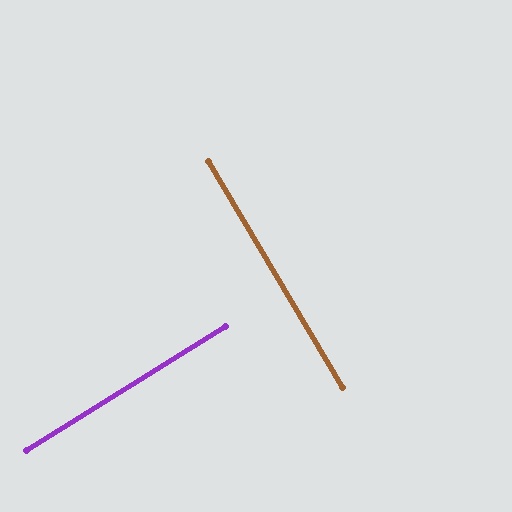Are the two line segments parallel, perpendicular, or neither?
Perpendicular — they meet at approximately 89°.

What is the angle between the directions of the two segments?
Approximately 89 degrees.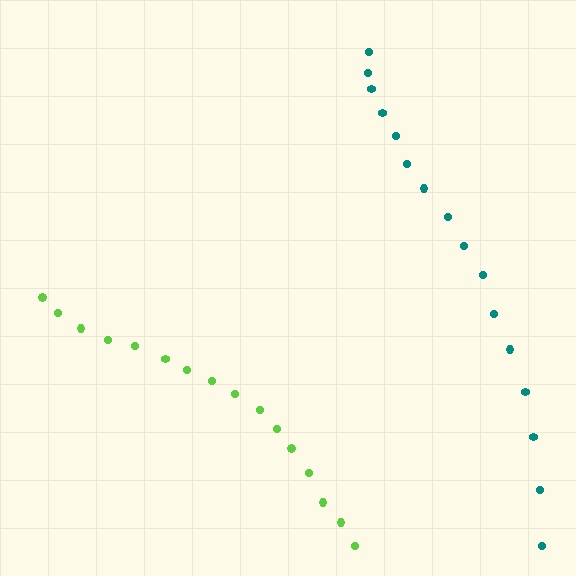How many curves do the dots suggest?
There are 2 distinct paths.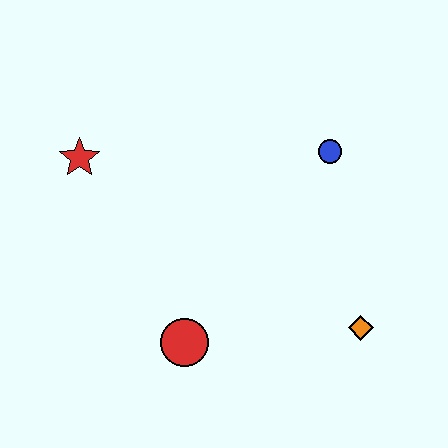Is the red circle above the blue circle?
No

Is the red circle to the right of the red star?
Yes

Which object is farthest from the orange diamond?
The red star is farthest from the orange diamond.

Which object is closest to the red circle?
The orange diamond is closest to the red circle.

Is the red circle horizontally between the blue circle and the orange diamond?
No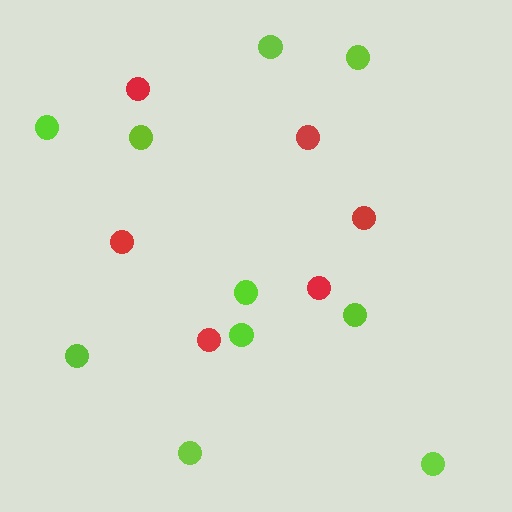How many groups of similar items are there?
There are 2 groups: one group of red circles (6) and one group of lime circles (10).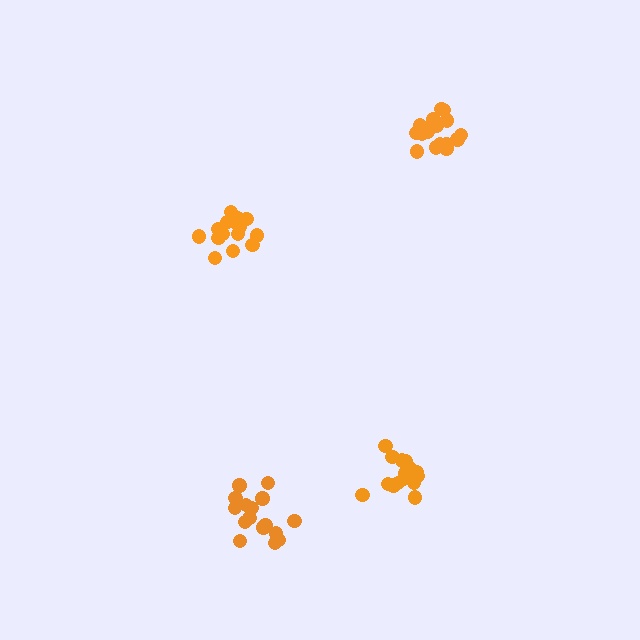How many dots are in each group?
Group 1: 16 dots, Group 2: 19 dots, Group 3: 16 dots, Group 4: 16 dots (67 total).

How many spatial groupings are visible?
There are 4 spatial groupings.